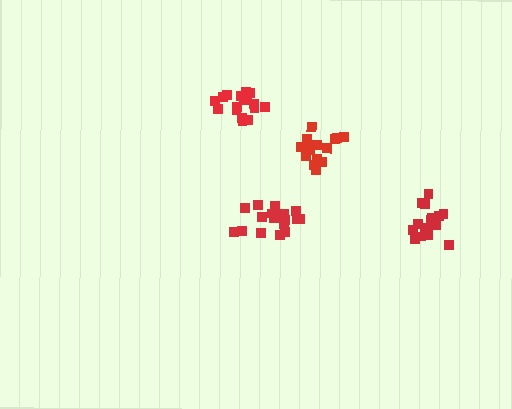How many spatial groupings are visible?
There are 4 spatial groupings.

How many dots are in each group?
Group 1: 17 dots, Group 2: 16 dots, Group 3: 15 dots, Group 4: 19 dots (67 total).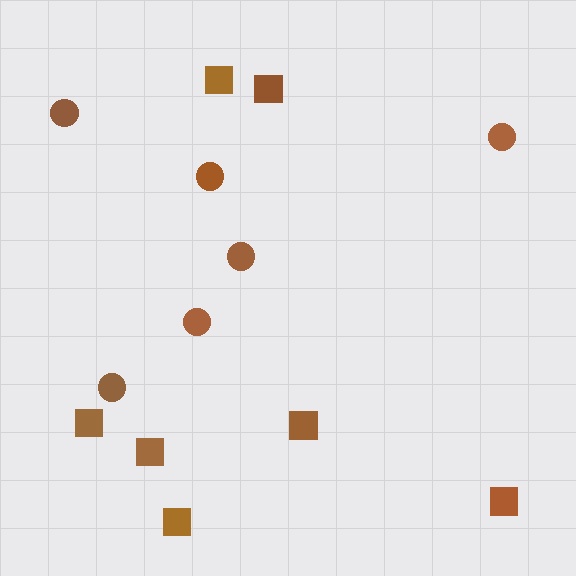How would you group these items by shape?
There are 2 groups: one group of circles (6) and one group of squares (7).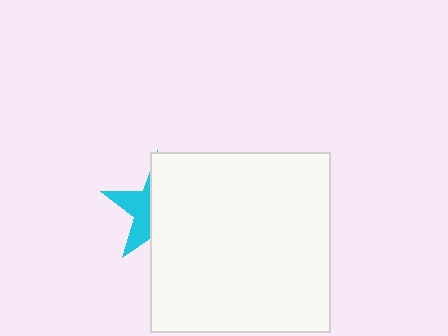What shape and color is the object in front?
The object in front is a white square.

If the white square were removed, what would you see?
You would see the complete cyan star.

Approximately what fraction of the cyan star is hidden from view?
Roughly 64% of the cyan star is hidden behind the white square.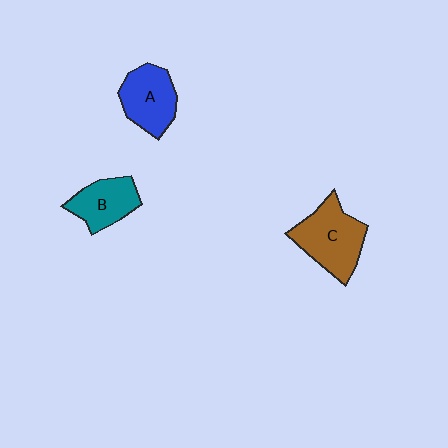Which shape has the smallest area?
Shape B (teal).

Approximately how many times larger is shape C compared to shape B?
Approximately 1.4 times.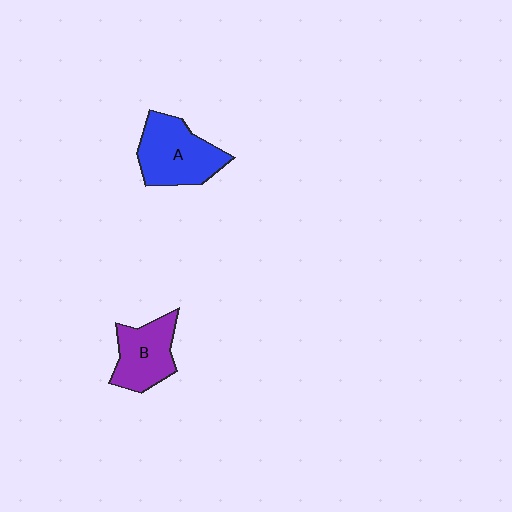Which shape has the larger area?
Shape A (blue).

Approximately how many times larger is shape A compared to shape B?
Approximately 1.3 times.